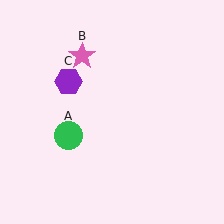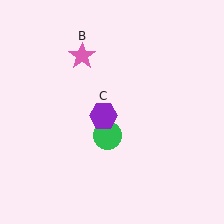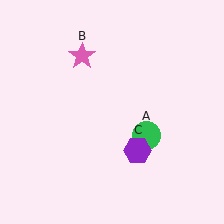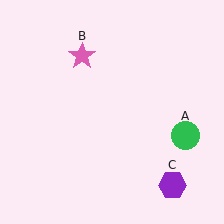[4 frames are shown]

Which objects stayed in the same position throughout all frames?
Pink star (object B) remained stationary.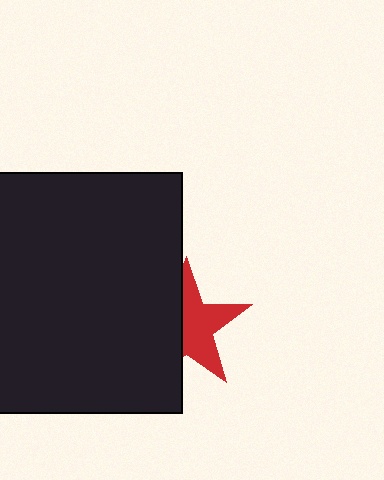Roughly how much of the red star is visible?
About half of it is visible (roughly 54%).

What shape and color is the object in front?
The object in front is a black rectangle.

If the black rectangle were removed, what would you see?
You would see the complete red star.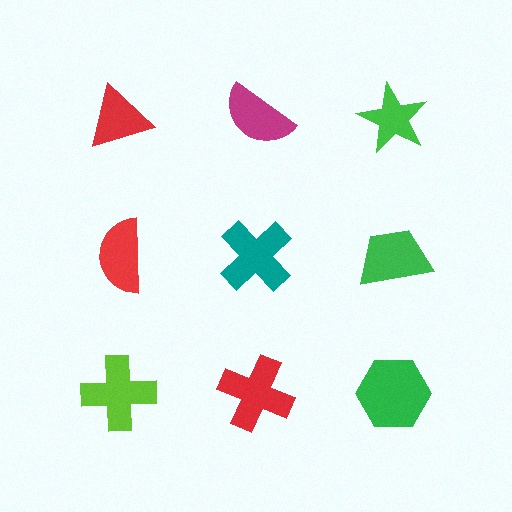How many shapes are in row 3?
3 shapes.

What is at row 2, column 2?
A teal cross.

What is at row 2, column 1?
A red semicircle.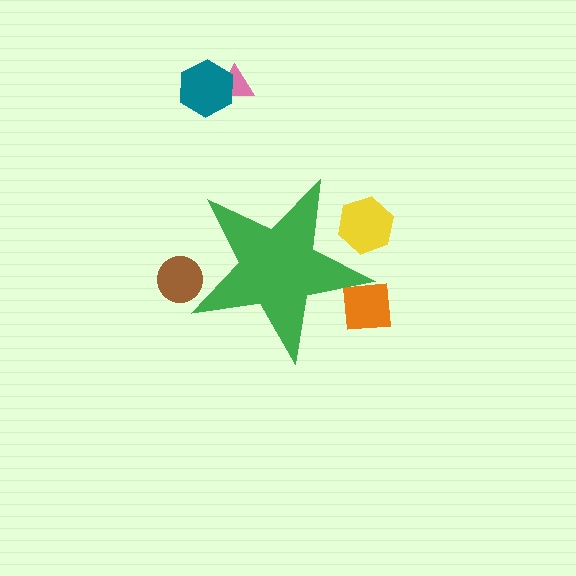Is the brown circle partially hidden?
Yes, the brown circle is partially hidden behind the green star.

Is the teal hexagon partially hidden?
No, the teal hexagon is fully visible.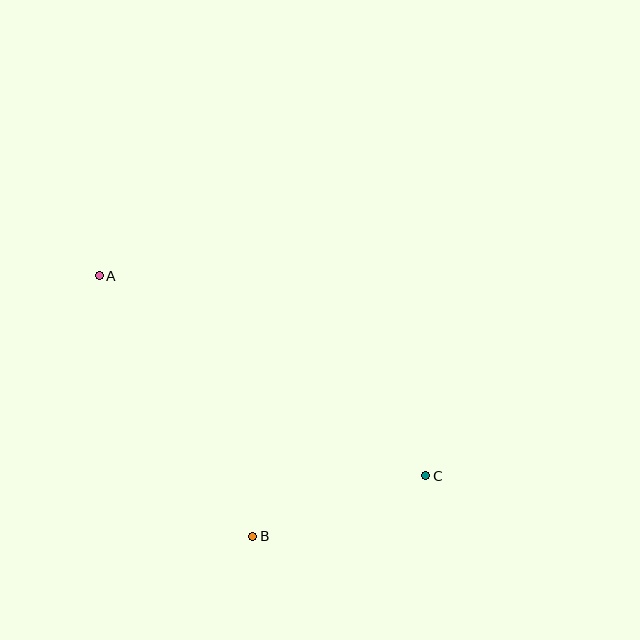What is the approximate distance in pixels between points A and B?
The distance between A and B is approximately 302 pixels.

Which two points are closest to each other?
Points B and C are closest to each other.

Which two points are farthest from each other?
Points A and C are farthest from each other.